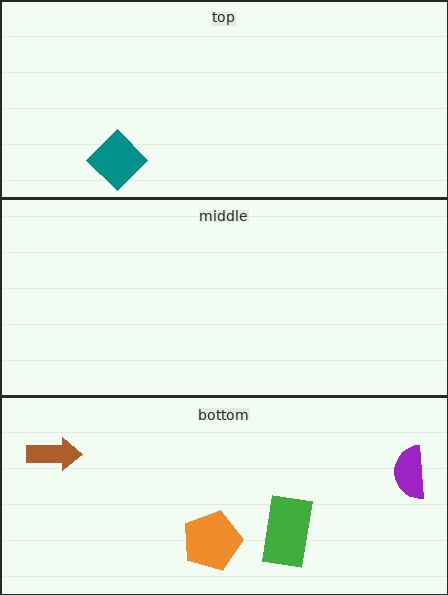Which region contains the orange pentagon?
The bottom region.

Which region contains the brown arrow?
The bottom region.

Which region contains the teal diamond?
The top region.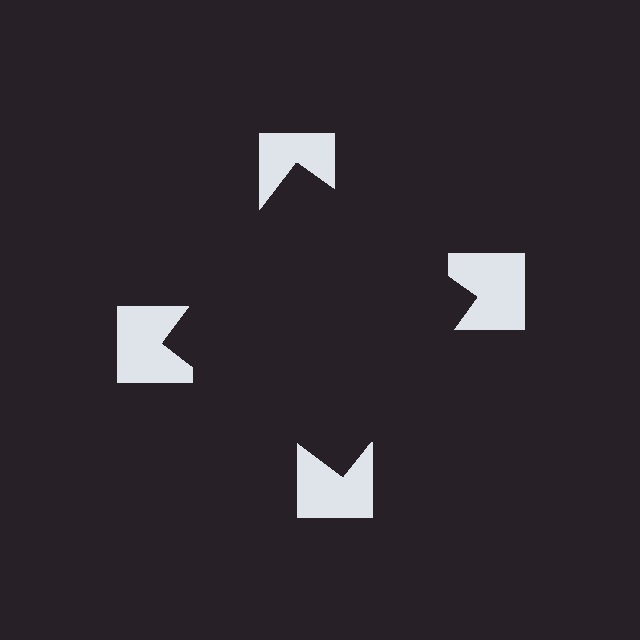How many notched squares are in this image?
There are 4 — one at each vertex of the illusory square.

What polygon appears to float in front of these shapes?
An illusory square — its edges are inferred from the aligned wedge cuts in the notched squares, not physically drawn.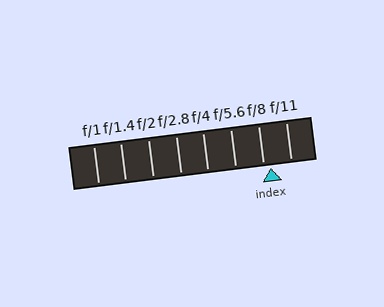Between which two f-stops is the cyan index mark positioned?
The index mark is between f/8 and f/11.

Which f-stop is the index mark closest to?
The index mark is closest to f/8.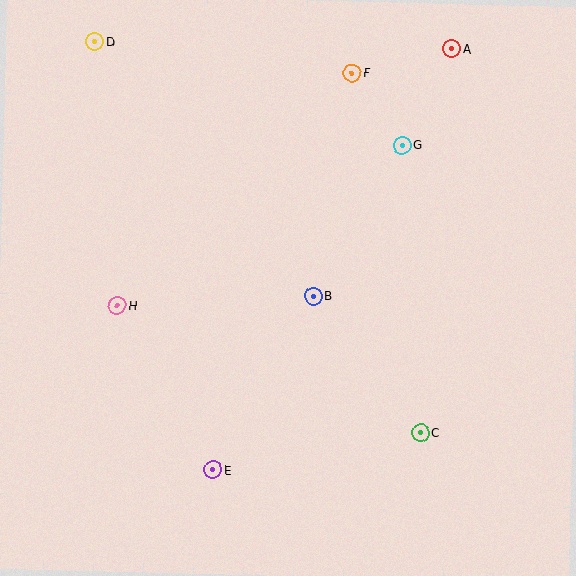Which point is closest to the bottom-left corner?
Point E is closest to the bottom-left corner.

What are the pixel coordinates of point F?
Point F is at (352, 73).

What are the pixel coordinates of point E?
Point E is at (213, 470).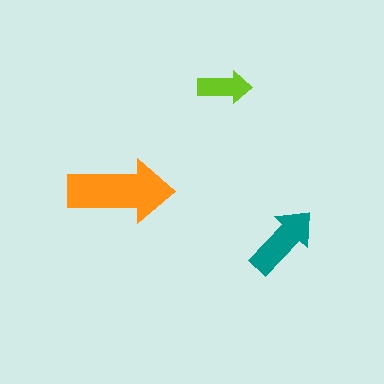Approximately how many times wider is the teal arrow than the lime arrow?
About 1.5 times wider.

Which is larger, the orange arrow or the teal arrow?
The orange one.